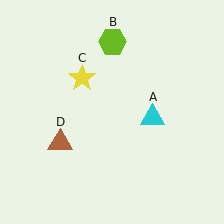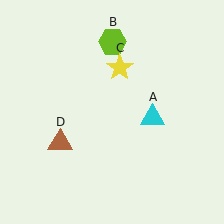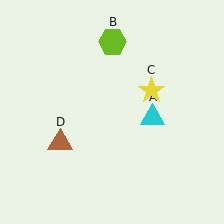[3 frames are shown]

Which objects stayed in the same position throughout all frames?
Cyan triangle (object A) and lime hexagon (object B) and brown triangle (object D) remained stationary.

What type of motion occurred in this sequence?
The yellow star (object C) rotated clockwise around the center of the scene.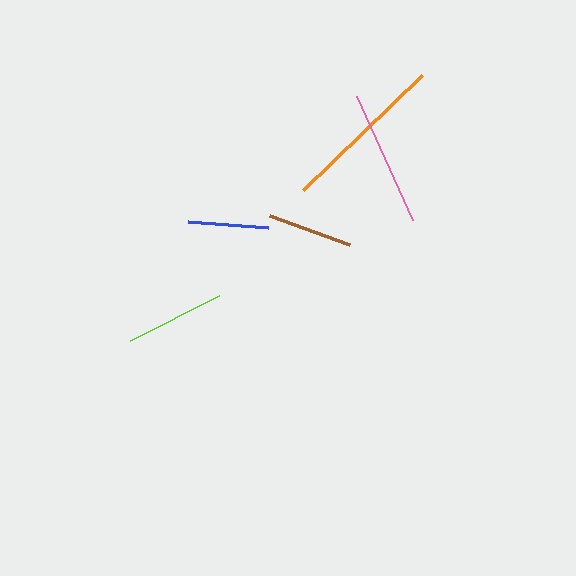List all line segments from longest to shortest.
From longest to shortest: orange, pink, lime, brown, blue.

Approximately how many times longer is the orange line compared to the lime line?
The orange line is approximately 1.7 times the length of the lime line.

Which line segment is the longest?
The orange line is the longest at approximately 166 pixels.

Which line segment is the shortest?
The blue line is the shortest at approximately 80 pixels.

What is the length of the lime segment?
The lime segment is approximately 99 pixels long.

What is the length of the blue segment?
The blue segment is approximately 80 pixels long.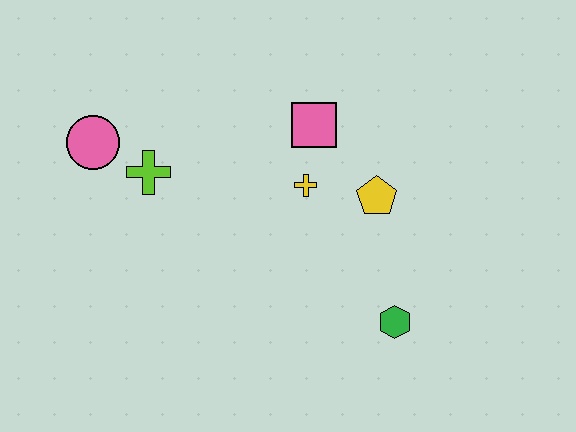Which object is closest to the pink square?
The yellow cross is closest to the pink square.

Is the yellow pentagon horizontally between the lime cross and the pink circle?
No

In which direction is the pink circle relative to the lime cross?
The pink circle is to the left of the lime cross.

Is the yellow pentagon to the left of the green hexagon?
Yes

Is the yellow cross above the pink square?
No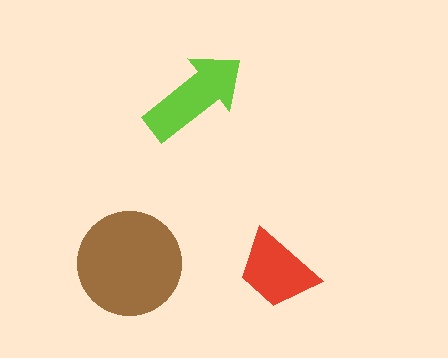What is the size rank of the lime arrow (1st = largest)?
2nd.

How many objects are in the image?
There are 3 objects in the image.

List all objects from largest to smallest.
The brown circle, the lime arrow, the red trapezoid.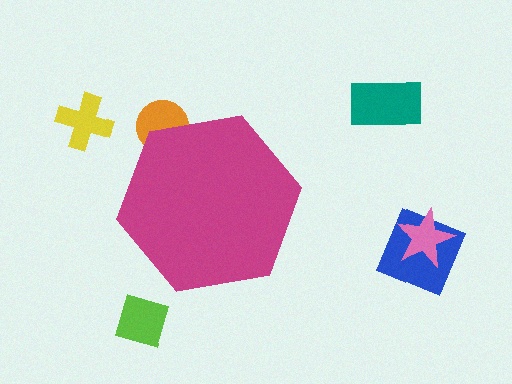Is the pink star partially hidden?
No, the pink star is fully visible.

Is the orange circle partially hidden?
Yes, the orange circle is partially hidden behind the magenta hexagon.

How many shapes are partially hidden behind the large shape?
1 shape is partially hidden.